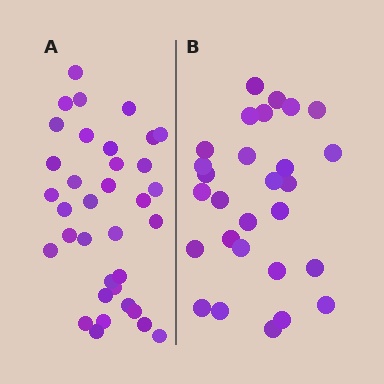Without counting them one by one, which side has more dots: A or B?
Region A (the left region) has more dots.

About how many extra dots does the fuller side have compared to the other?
Region A has roughly 8 or so more dots than region B.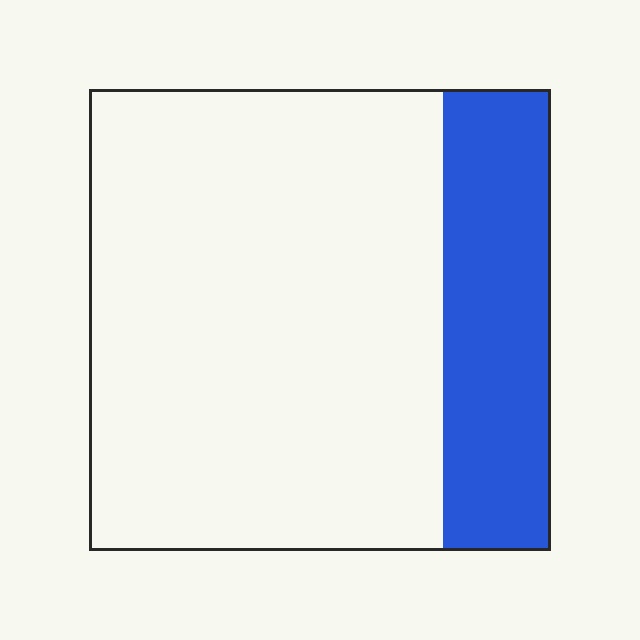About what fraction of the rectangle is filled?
About one quarter (1/4).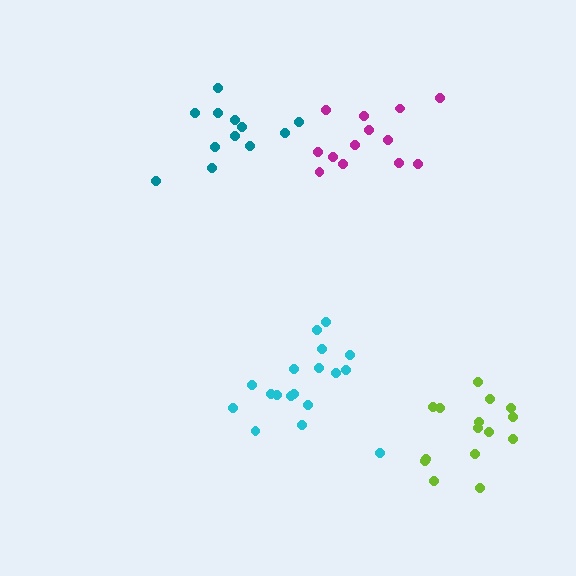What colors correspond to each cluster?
The clusters are colored: cyan, teal, lime, magenta.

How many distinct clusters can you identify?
There are 4 distinct clusters.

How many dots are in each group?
Group 1: 18 dots, Group 2: 12 dots, Group 3: 15 dots, Group 4: 13 dots (58 total).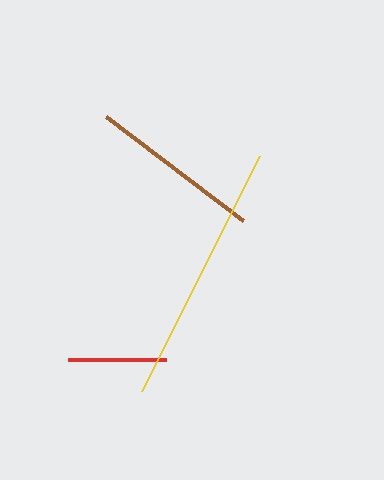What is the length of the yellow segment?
The yellow segment is approximately 263 pixels long.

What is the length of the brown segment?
The brown segment is approximately 172 pixels long.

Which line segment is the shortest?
The red line is the shortest at approximately 98 pixels.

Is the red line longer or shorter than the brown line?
The brown line is longer than the red line.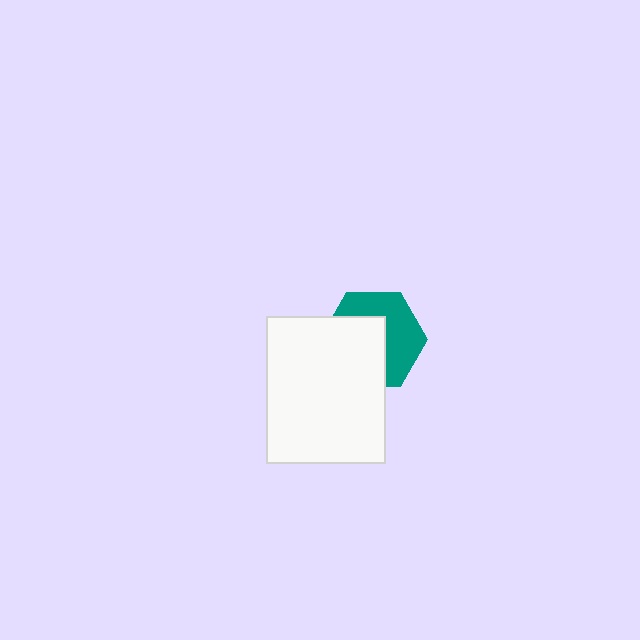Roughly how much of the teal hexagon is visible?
About half of it is visible (roughly 49%).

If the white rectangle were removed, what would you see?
You would see the complete teal hexagon.